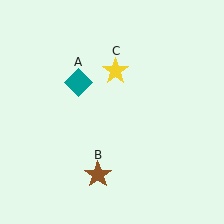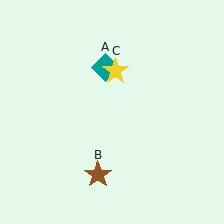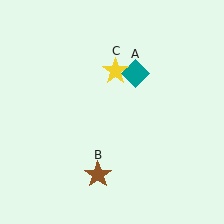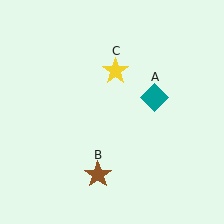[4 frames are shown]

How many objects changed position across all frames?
1 object changed position: teal diamond (object A).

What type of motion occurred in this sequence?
The teal diamond (object A) rotated clockwise around the center of the scene.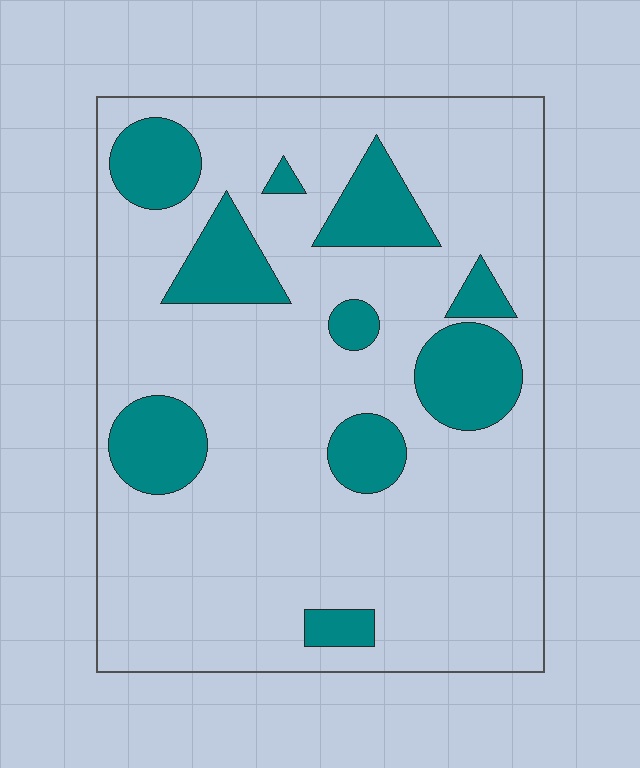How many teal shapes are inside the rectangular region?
10.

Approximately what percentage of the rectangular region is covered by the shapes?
Approximately 20%.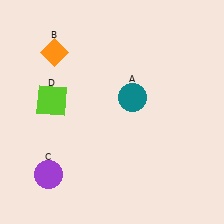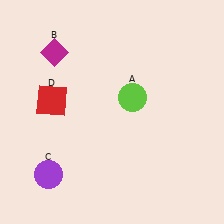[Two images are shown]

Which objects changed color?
A changed from teal to lime. B changed from orange to magenta. D changed from lime to red.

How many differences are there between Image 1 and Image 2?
There are 3 differences between the two images.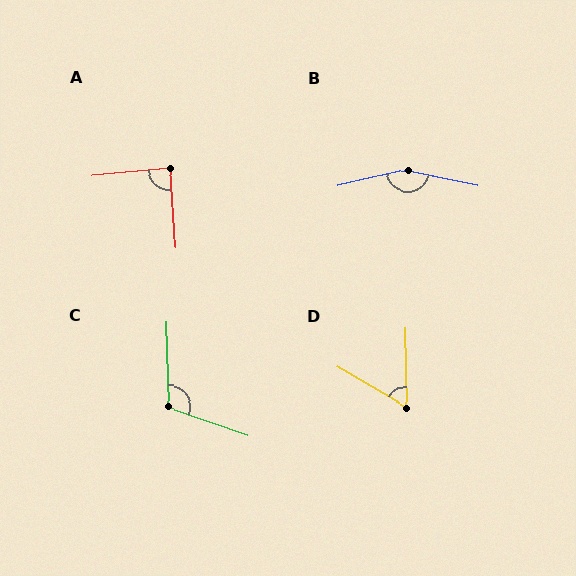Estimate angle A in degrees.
Approximately 89 degrees.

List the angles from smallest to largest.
D (59°), A (89°), C (111°), B (154°).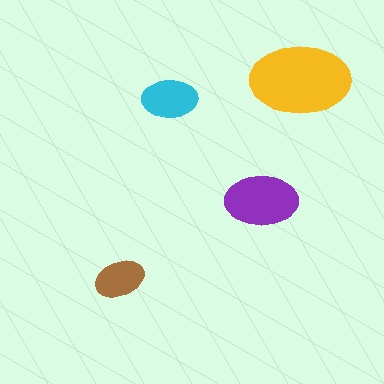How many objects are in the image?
There are 4 objects in the image.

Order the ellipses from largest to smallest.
the yellow one, the purple one, the cyan one, the brown one.